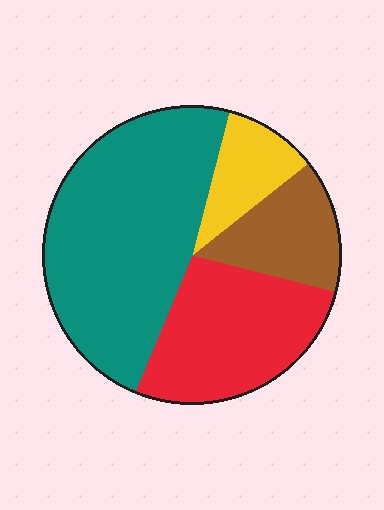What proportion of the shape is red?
Red takes up about one quarter (1/4) of the shape.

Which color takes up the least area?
Yellow, at roughly 10%.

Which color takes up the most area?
Teal, at roughly 50%.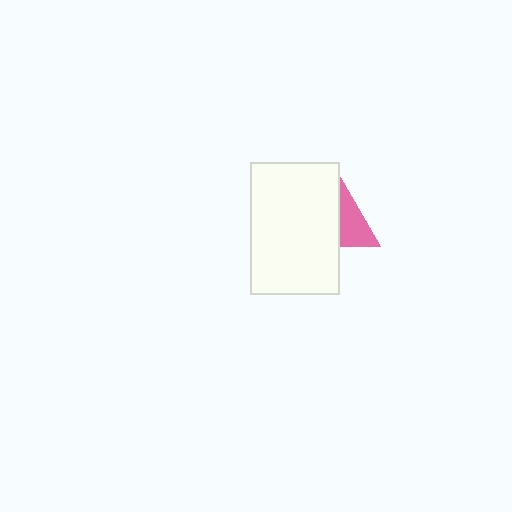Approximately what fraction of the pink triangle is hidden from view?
Roughly 56% of the pink triangle is hidden behind the white rectangle.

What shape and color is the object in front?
The object in front is a white rectangle.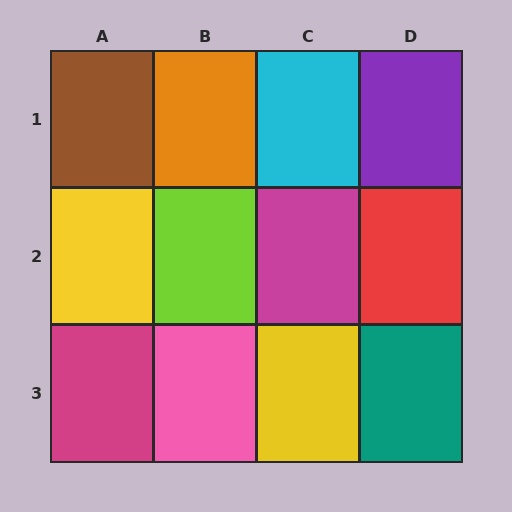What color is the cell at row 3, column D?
Teal.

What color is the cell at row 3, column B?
Pink.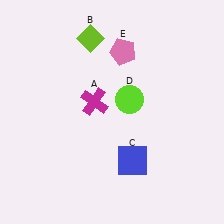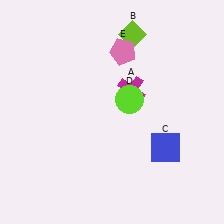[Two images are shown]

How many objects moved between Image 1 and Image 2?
3 objects moved between the two images.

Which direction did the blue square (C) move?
The blue square (C) moved right.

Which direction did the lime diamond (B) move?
The lime diamond (B) moved right.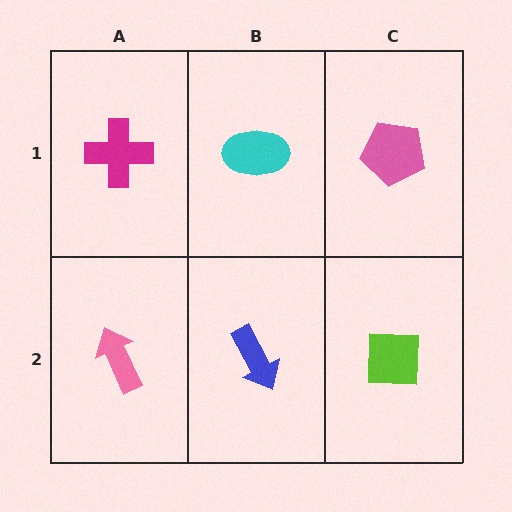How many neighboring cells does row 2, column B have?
3.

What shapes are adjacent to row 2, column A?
A magenta cross (row 1, column A), a blue arrow (row 2, column B).